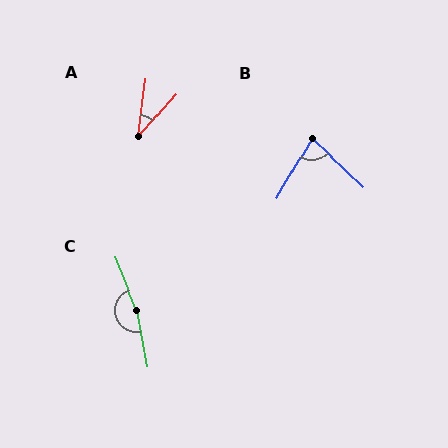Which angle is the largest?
C, at approximately 169 degrees.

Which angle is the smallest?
A, at approximately 34 degrees.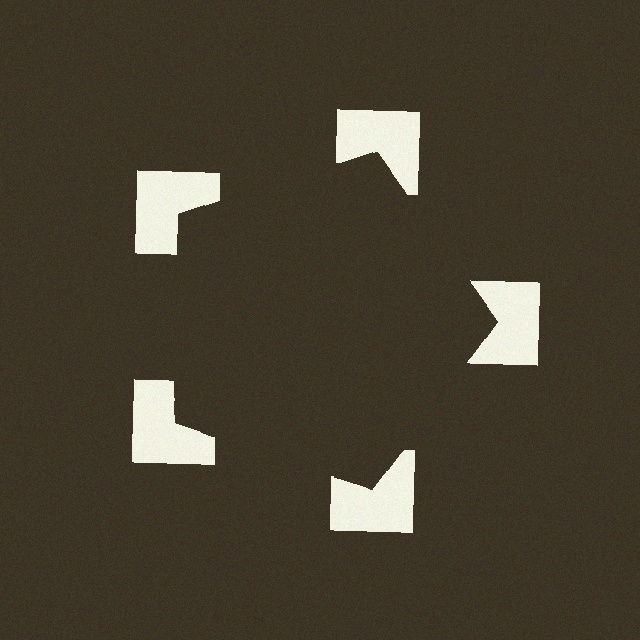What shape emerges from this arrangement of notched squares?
An illusory pentagon — its edges are inferred from the aligned wedge cuts in the notched squares, not physically drawn.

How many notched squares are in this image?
There are 5 — one at each vertex of the illusory pentagon.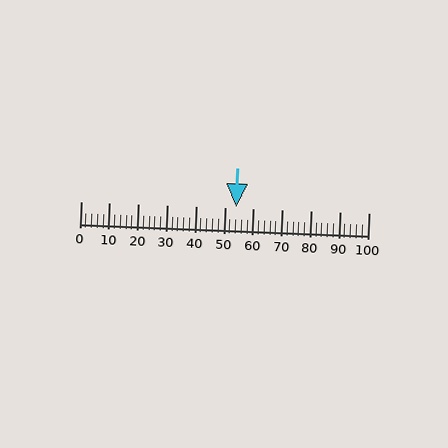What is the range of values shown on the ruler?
The ruler shows values from 0 to 100.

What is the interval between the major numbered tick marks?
The major tick marks are spaced 10 units apart.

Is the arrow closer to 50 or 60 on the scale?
The arrow is closer to 50.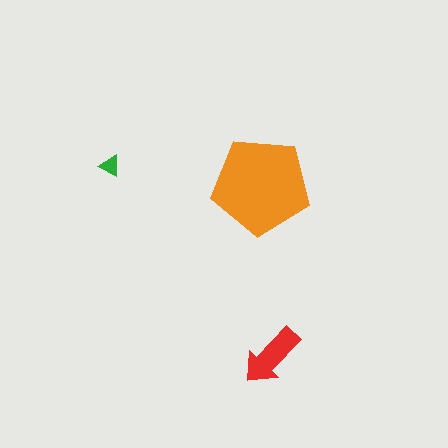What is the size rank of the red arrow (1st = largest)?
2nd.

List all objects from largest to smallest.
The orange pentagon, the red arrow, the green triangle.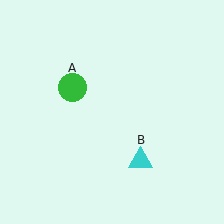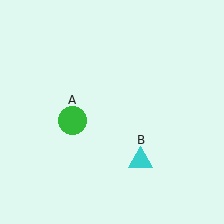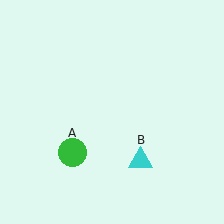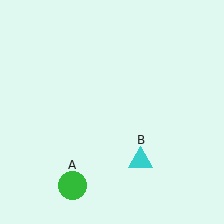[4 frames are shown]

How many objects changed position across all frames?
1 object changed position: green circle (object A).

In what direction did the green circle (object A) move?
The green circle (object A) moved down.